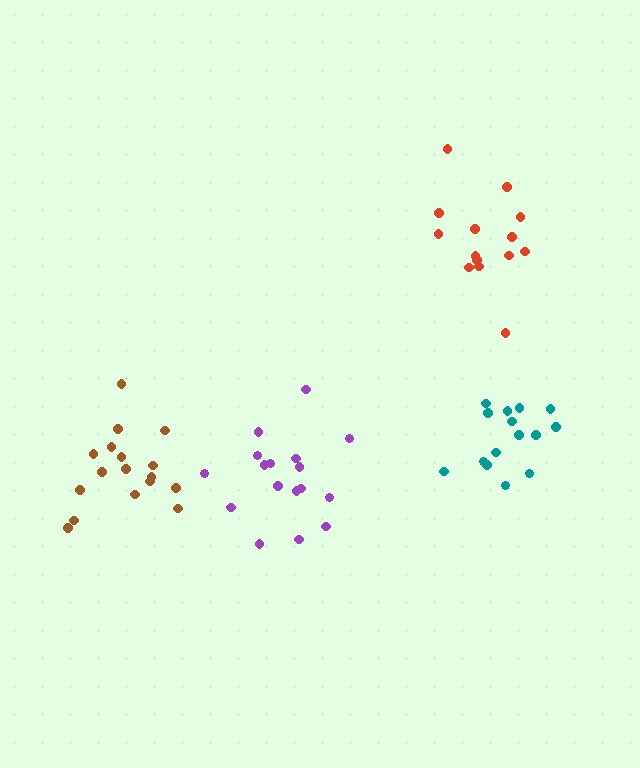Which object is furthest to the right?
The teal cluster is rightmost.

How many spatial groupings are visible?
There are 4 spatial groupings.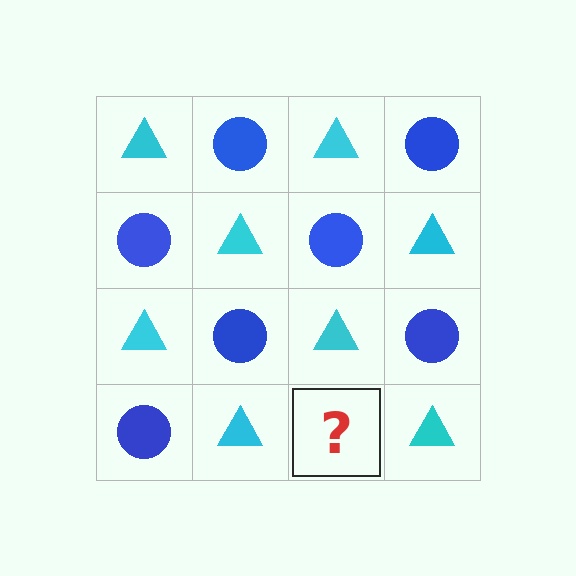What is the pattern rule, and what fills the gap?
The rule is that it alternates cyan triangle and blue circle in a checkerboard pattern. The gap should be filled with a blue circle.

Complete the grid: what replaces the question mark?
The question mark should be replaced with a blue circle.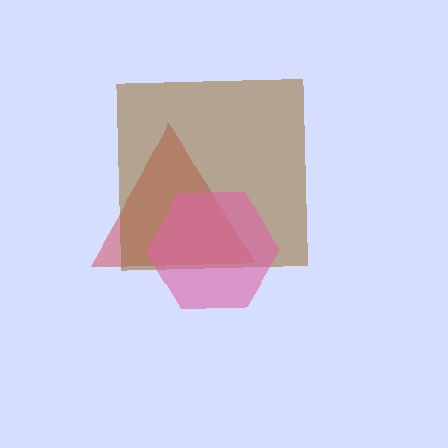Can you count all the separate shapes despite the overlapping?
Yes, there are 3 separate shapes.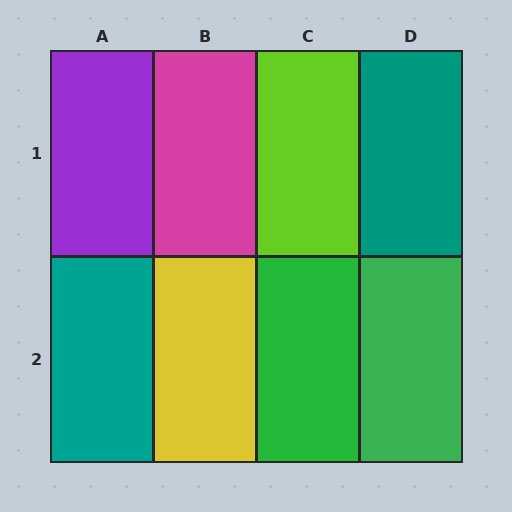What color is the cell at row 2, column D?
Green.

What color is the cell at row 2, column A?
Teal.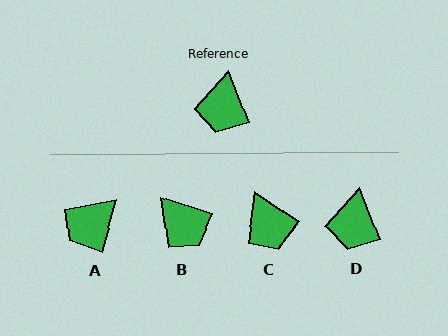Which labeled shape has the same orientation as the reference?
D.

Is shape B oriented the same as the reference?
No, it is off by about 50 degrees.